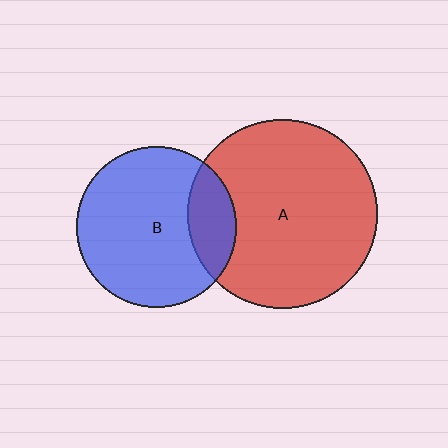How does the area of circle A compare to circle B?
Approximately 1.4 times.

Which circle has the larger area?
Circle A (red).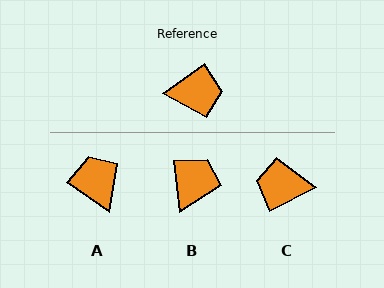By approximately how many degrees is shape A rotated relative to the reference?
Approximately 108 degrees counter-clockwise.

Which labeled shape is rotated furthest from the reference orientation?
C, about 171 degrees away.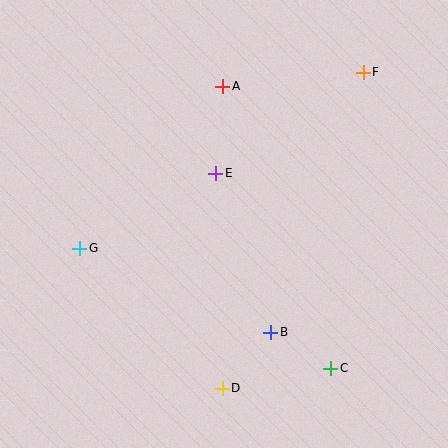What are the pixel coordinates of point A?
Point A is at (223, 86).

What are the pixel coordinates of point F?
Point F is at (363, 72).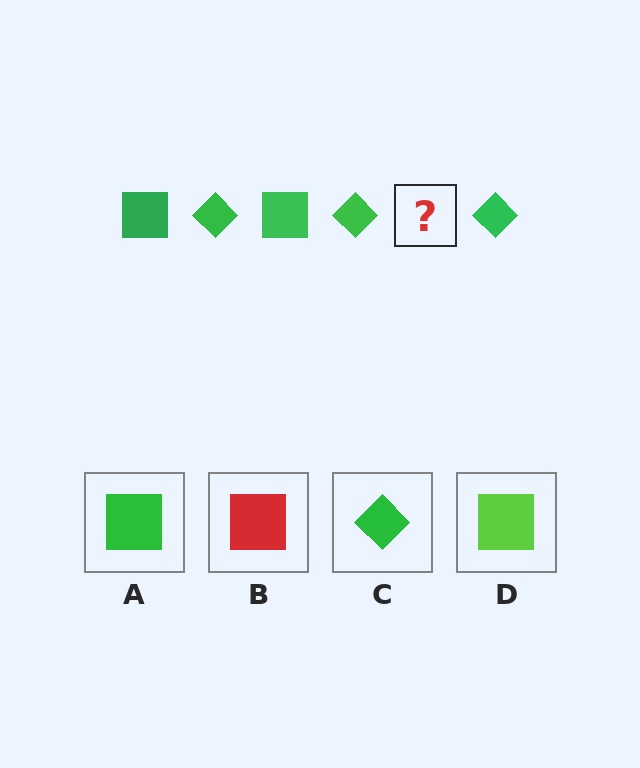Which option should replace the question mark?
Option A.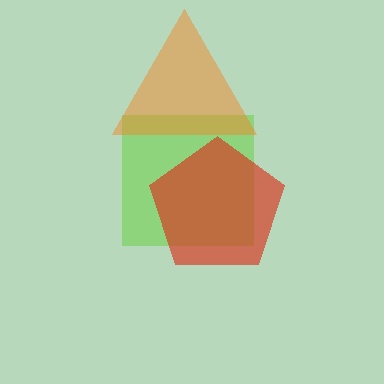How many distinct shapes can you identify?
There are 3 distinct shapes: a lime square, a red pentagon, an orange triangle.